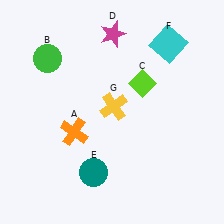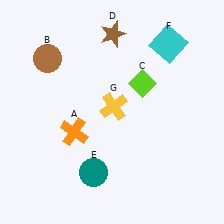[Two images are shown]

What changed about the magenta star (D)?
In Image 1, D is magenta. In Image 2, it changed to brown.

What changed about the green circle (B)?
In Image 1, B is green. In Image 2, it changed to brown.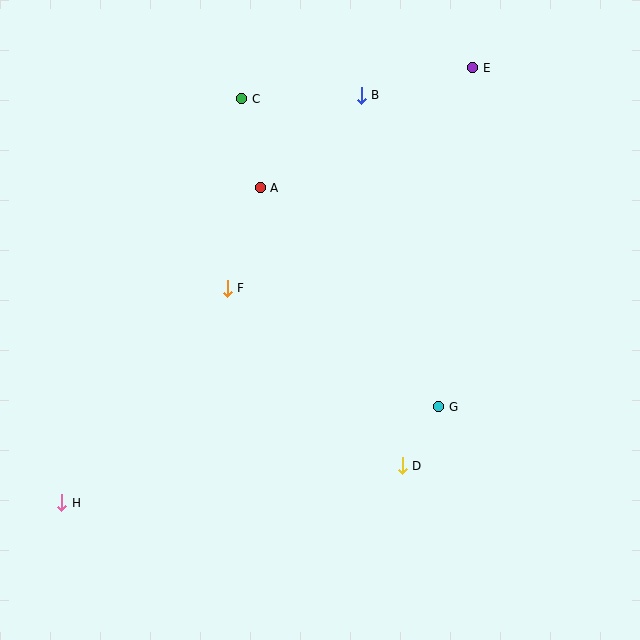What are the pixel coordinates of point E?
Point E is at (473, 68).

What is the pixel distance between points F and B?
The distance between F and B is 235 pixels.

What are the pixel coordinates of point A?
Point A is at (260, 188).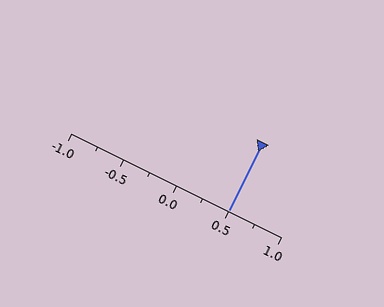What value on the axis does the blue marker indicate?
The marker indicates approximately 0.5.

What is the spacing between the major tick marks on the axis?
The major ticks are spaced 0.5 apart.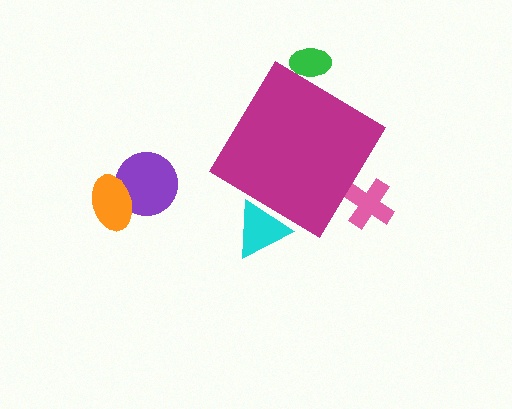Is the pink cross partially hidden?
Yes, the pink cross is partially hidden behind the magenta diamond.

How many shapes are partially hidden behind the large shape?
3 shapes are partially hidden.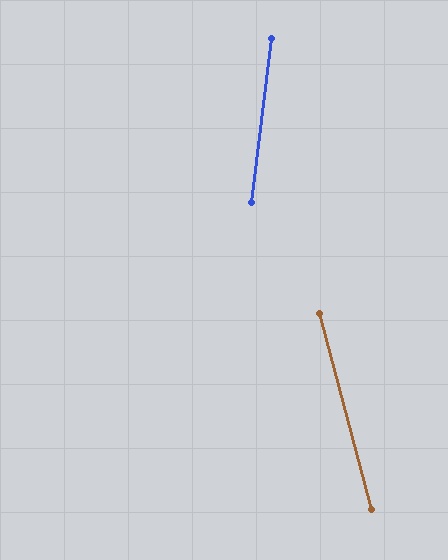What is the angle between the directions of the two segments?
Approximately 22 degrees.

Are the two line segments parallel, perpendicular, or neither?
Neither parallel nor perpendicular — they differ by about 22°.